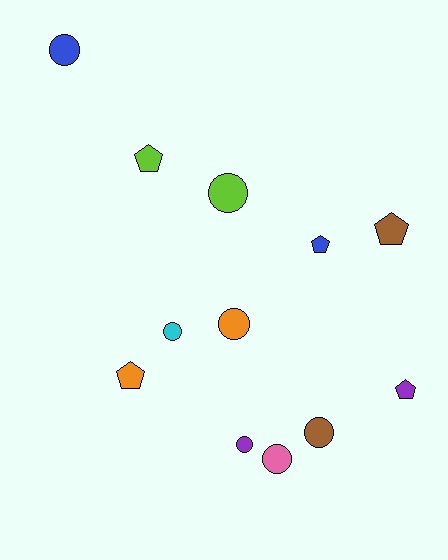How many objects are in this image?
There are 12 objects.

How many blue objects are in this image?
There are 2 blue objects.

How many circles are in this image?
There are 7 circles.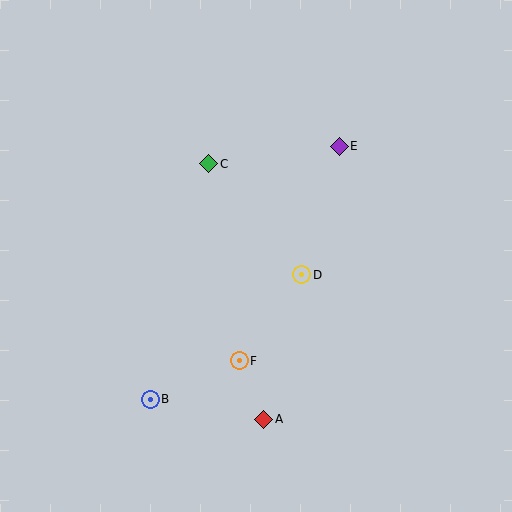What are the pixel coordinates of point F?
Point F is at (239, 361).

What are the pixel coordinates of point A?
Point A is at (264, 419).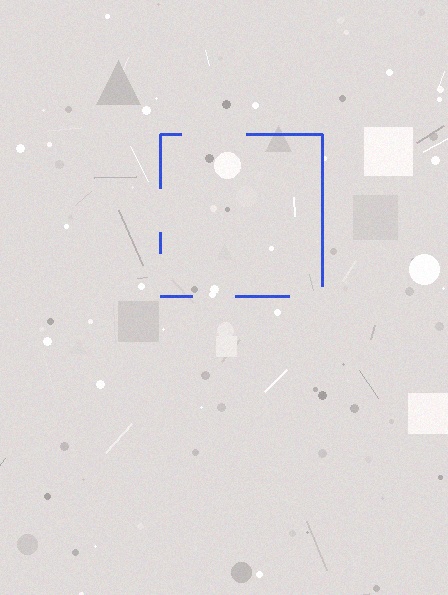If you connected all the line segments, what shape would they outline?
They would outline a square.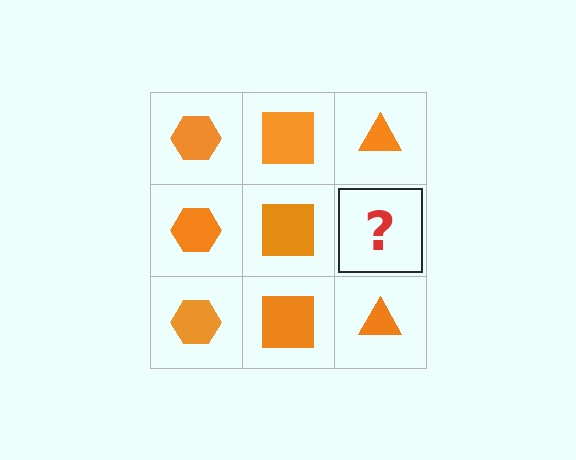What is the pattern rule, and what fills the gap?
The rule is that each column has a consistent shape. The gap should be filled with an orange triangle.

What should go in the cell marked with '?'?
The missing cell should contain an orange triangle.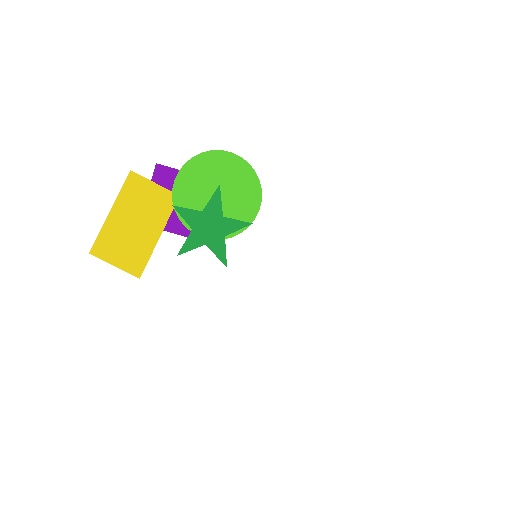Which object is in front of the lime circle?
The green star is in front of the lime circle.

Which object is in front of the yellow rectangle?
The green star is in front of the yellow rectangle.